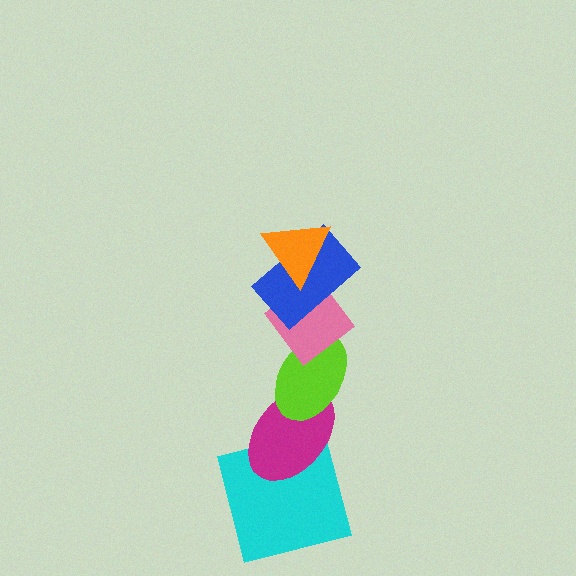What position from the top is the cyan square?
The cyan square is 6th from the top.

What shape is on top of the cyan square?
The magenta ellipse is on top of the cyan square.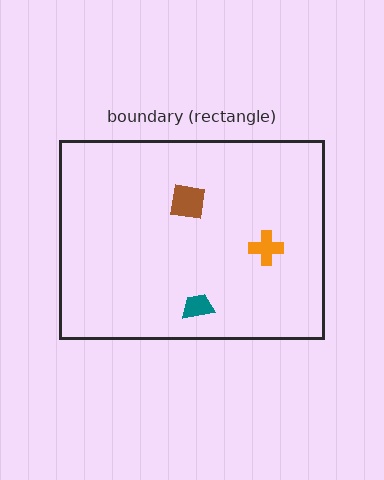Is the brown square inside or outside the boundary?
Inside.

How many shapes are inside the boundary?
3 inside, 0 outside.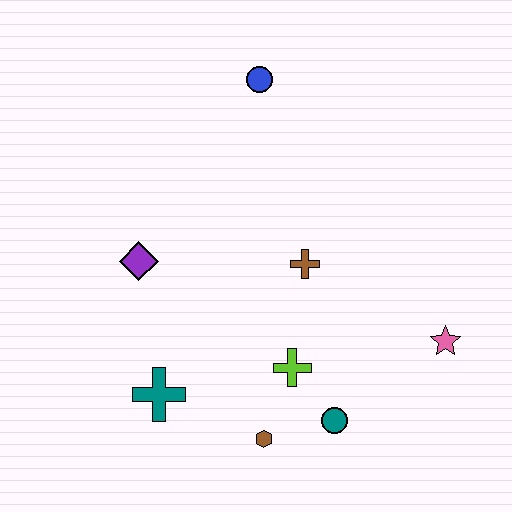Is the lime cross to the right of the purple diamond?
Yes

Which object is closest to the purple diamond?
The teal cross is closest to the purple diamond.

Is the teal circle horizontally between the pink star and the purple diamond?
Yes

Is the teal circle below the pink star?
Yes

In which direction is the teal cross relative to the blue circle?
The teal cross is below the blue circle.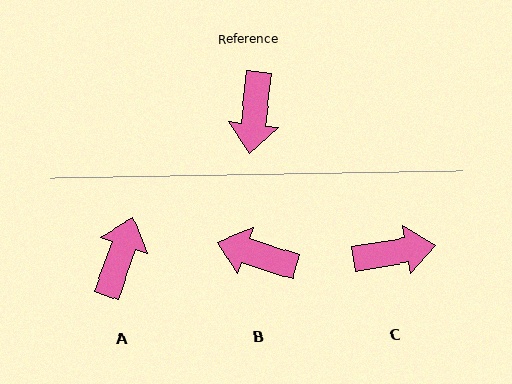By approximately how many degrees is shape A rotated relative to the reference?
Approximately 167 degrees counter-clockwise.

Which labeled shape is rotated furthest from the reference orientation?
A, about 167 degrees away.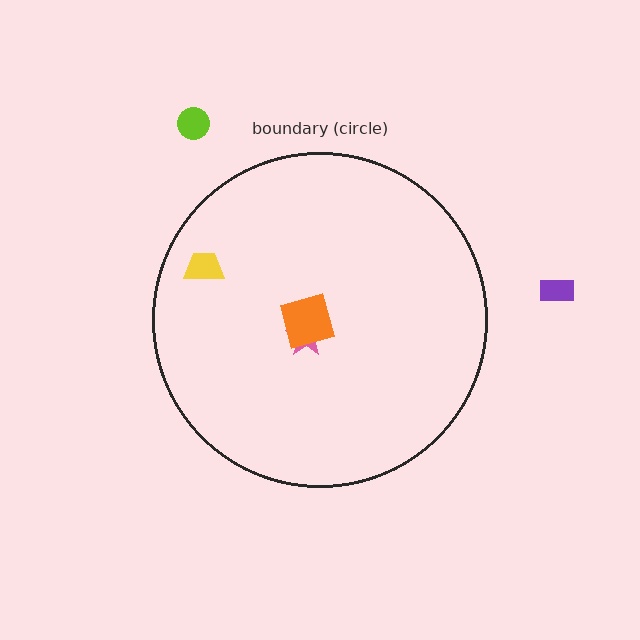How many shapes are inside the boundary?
3 inside, 2 outside.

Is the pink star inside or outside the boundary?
Inside.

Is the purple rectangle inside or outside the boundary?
Outside.